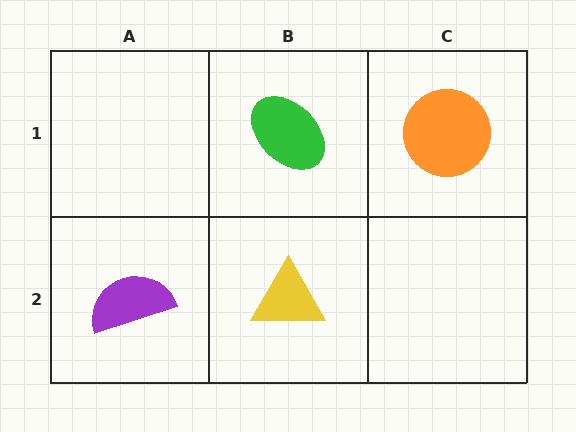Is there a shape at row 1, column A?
No, that cell is empty.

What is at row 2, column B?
A yellow triangle.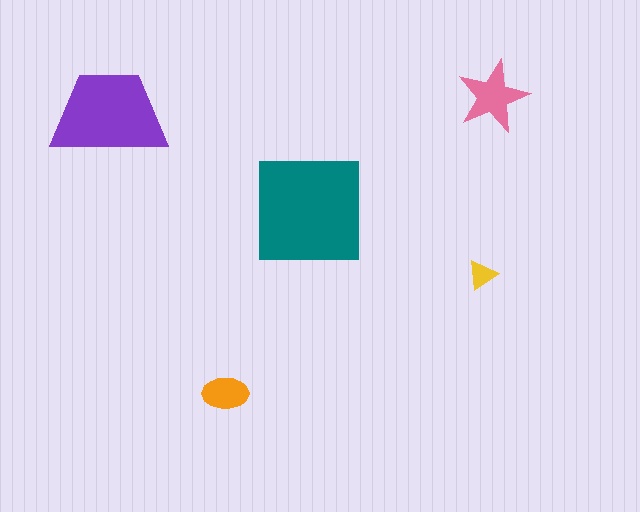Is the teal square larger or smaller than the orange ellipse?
Larger.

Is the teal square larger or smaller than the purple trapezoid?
Larger.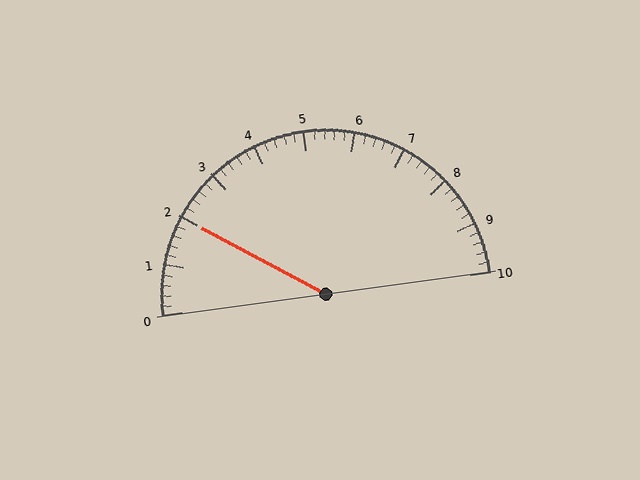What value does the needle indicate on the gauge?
The needle indicates approximately 2.0.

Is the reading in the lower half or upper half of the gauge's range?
The reading is in the lower half of the range (0 to 10).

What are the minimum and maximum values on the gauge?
The gauge ranges from 0 to 10.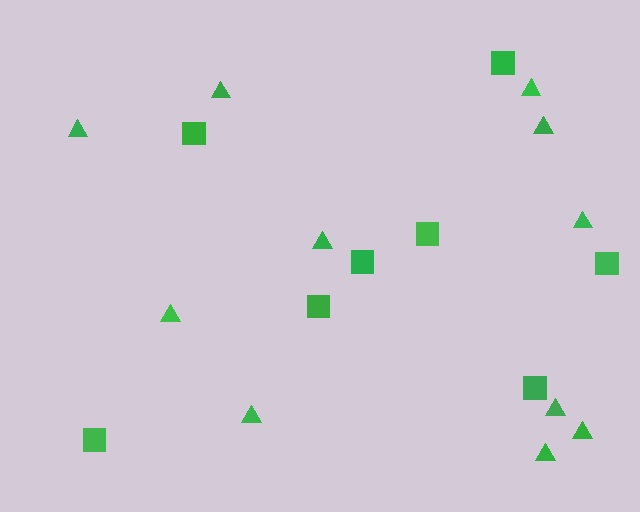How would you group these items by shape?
There are 2 groups: one group of triangles (11) and one group of squares (8).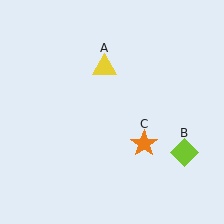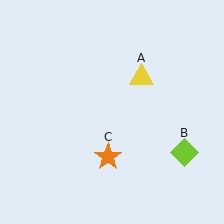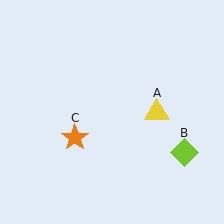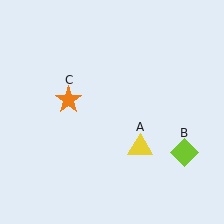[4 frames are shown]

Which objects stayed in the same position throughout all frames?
Lime diamond (object B) remained stationary.